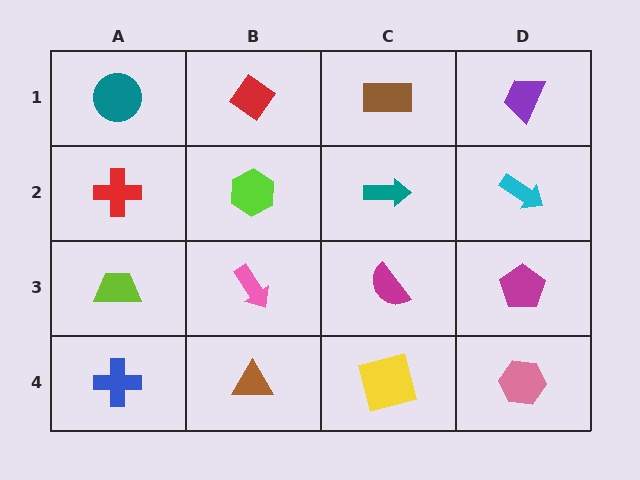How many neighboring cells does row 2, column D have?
3.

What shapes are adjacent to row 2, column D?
A purple trapezoid (row 1, column D), a magenta pentagon (row 3, column D), a teal arrow (row 2, column C).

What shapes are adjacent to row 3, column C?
A teal arrow (row 2, column C), a yellow square (row 4, column C), a pink arrow (row 3, column B), a magenta pentagon (row 3, column D).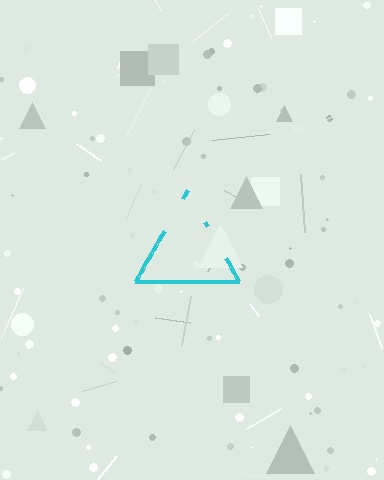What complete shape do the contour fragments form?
The contour fragments form a triangle.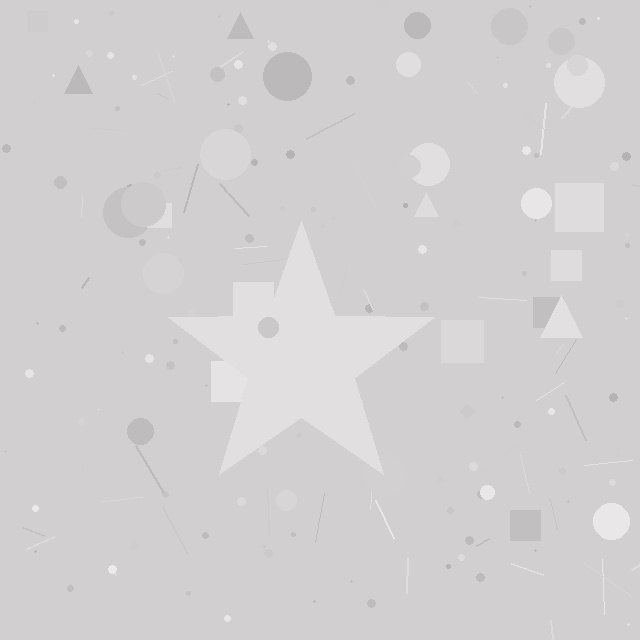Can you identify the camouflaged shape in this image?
The camouflaged shape is a star.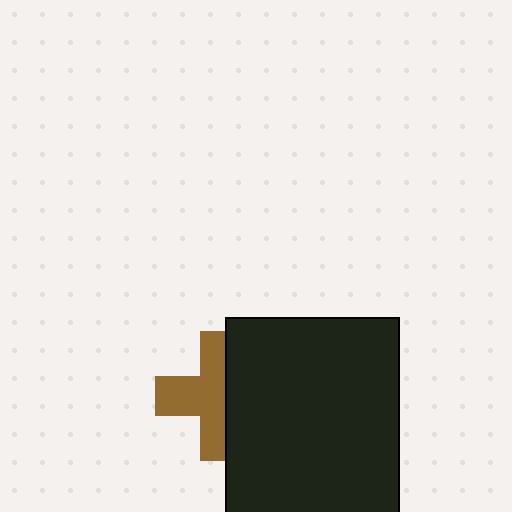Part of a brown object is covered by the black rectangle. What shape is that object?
It is a cross.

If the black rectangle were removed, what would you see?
You would see the complete brown cross.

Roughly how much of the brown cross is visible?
About half of it is visible (roughly 59%).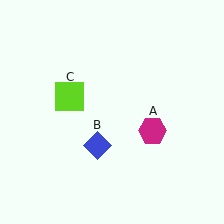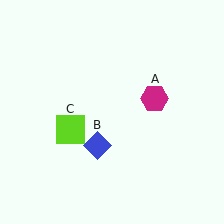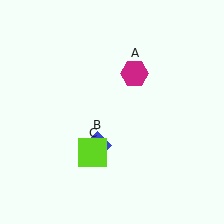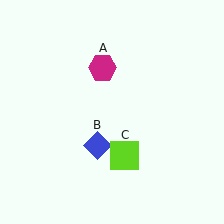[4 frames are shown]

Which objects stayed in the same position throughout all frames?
Blue diamond (object B) remained stationary.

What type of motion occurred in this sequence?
The magenta hexagon (object A), lime square (object C) rotated counterclockwise around the center of the scene.